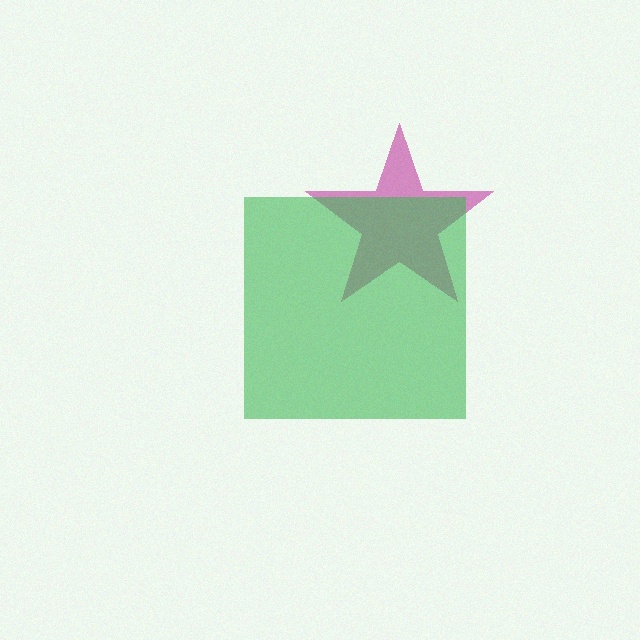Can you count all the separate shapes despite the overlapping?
Yes, there are 2 separate shapes.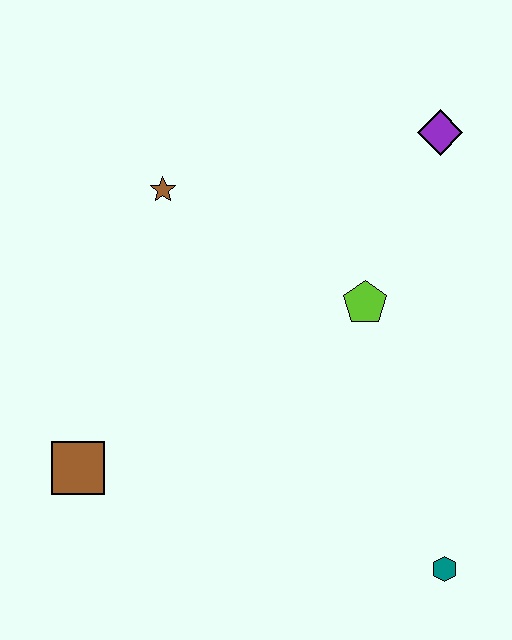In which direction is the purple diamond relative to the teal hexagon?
The purple diamond is above the teal hexagon.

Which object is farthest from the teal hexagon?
The brown star is farthest from the teal hexagon.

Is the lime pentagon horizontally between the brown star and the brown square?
No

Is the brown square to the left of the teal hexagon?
Yes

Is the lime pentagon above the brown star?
No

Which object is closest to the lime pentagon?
The purple diamond is closest to the lime pentagon.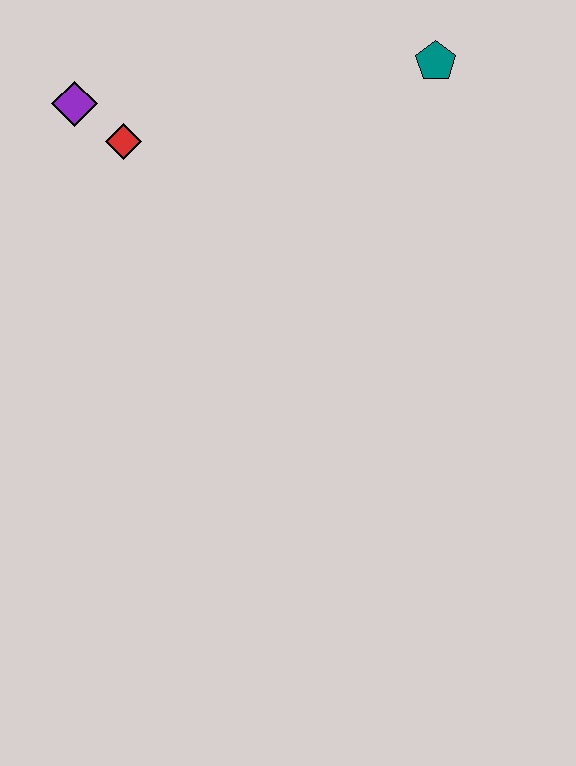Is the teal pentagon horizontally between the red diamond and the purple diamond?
No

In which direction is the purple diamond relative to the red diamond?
The purple diamond is to the left of the red diamond.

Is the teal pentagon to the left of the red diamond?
No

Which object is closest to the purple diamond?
The red diamond is closest to the purple diamond.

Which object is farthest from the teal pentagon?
The purple diamond is farthest from the teal pentagon.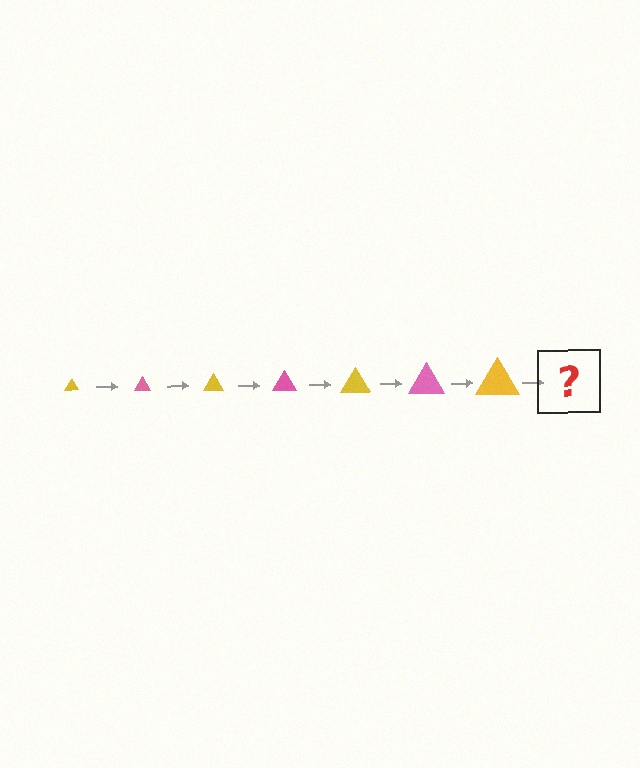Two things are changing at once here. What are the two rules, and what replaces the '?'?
The two rules are that the triangle grows larger each step and the color cycles through yellow and pink. The '?' should be a pink triangle, larger than the previous one.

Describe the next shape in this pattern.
It should be a pink triangle, larger than the previous one.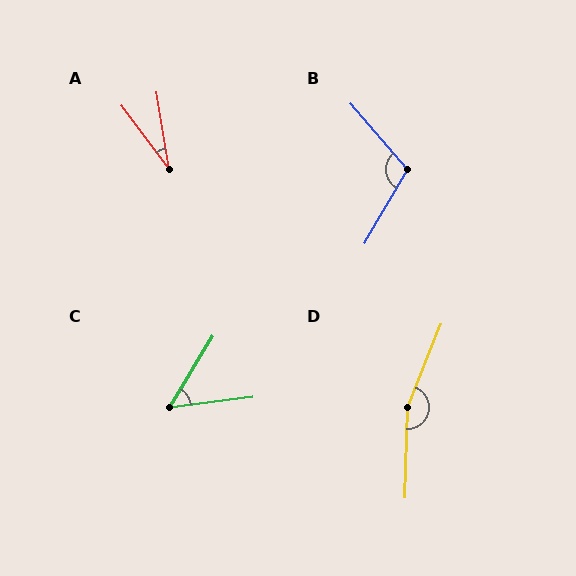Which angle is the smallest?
A, at approximately 28 degrees.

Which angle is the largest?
D, at approximately 160 degrees.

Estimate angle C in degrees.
Approximately 52 degrees.